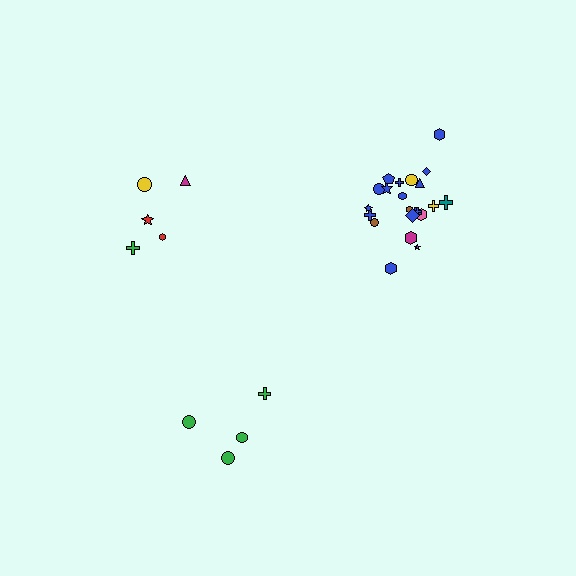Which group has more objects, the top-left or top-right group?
The top-right group.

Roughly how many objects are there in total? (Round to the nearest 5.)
Roughly 30 objects in total.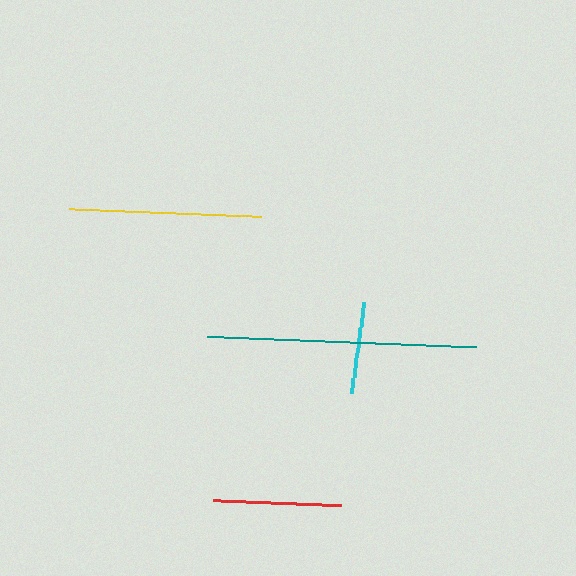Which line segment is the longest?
The teal line is the longest at approximately 269 pixels.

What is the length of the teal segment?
The teal segment is approximately 269 pixels long.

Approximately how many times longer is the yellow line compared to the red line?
The yellow line is approximately 1.5 times the length of the red line.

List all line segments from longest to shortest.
From longest to shortest: teal, yellow, red, cyan.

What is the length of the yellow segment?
The yellow segment is approximately 191 pixels long.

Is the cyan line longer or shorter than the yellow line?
The yellow line is longer than the cyan line.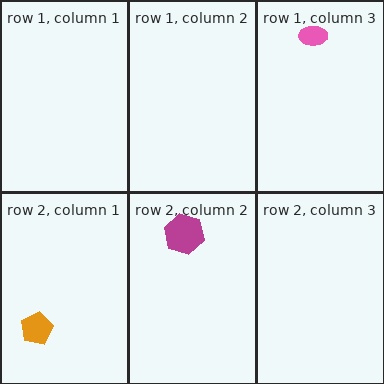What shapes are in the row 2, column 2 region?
The magenta hexagon.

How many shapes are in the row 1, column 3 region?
1.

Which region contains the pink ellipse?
The row 1, column 3 region.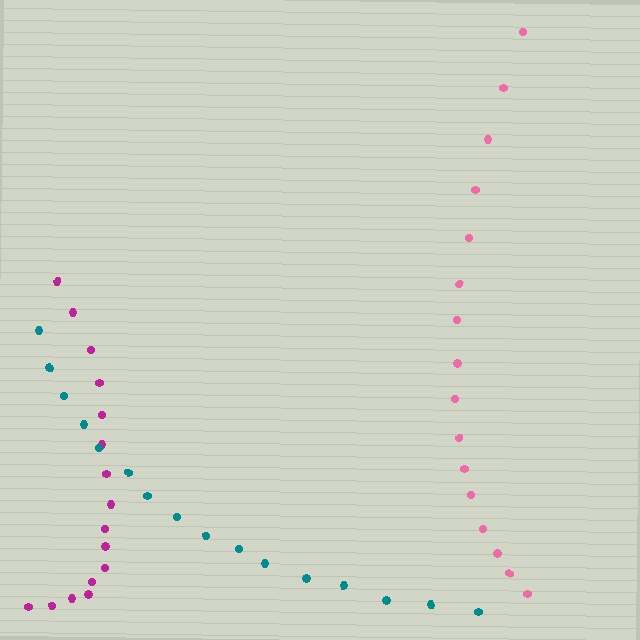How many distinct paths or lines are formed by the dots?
There are 3 distinct paths.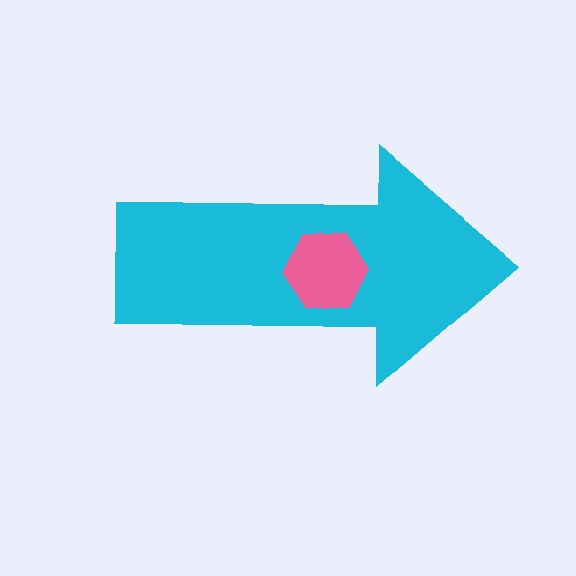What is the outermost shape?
The cyan arrow.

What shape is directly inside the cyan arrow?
The pink hexagon.